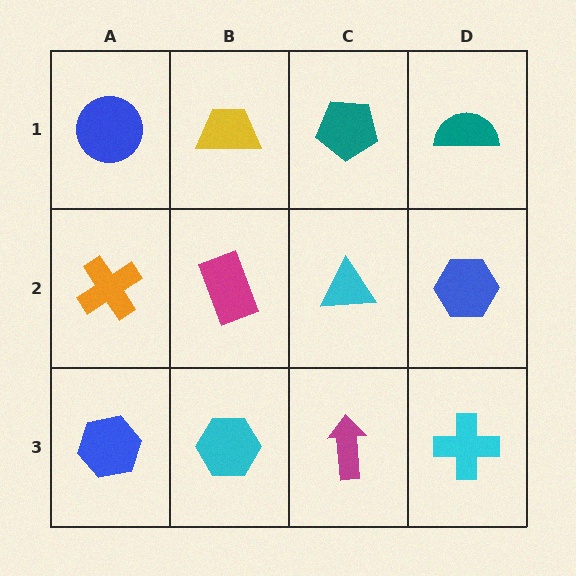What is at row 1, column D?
A teal semicircle.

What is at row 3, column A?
A blue hexagon.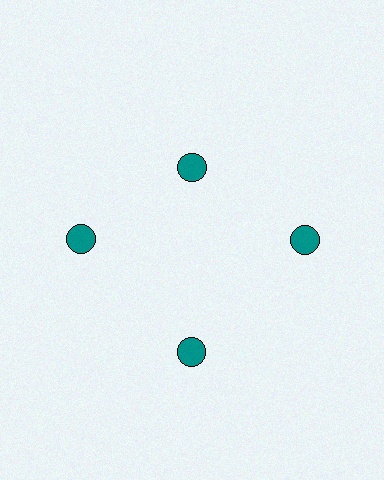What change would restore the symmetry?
The symmetry would be restored by moving it outward, back onto the ring so that all 4 circles sit at equal angles and equal distance from the center.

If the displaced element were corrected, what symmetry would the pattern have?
It would have 4-fold rotational symmetry — the pattern would map onto itself every 90 degrees.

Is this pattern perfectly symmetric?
No. The 4 teal circles are arranged in a ring, but one element near the 12 o'clock position is pulled inward toward the center, breaking the 4-fold rotational symmetry.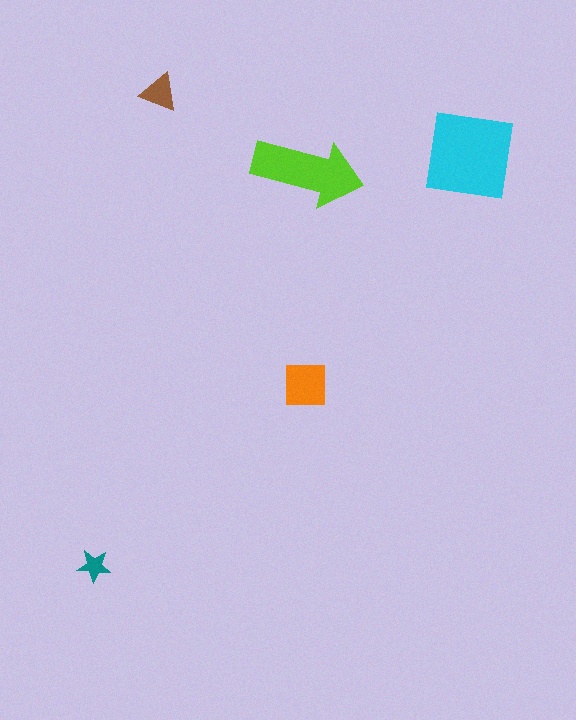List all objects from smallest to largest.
The teal star, the brown triangle, the orange square, the lime arrow, the cyan square.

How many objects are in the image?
There are 5 objects in the image.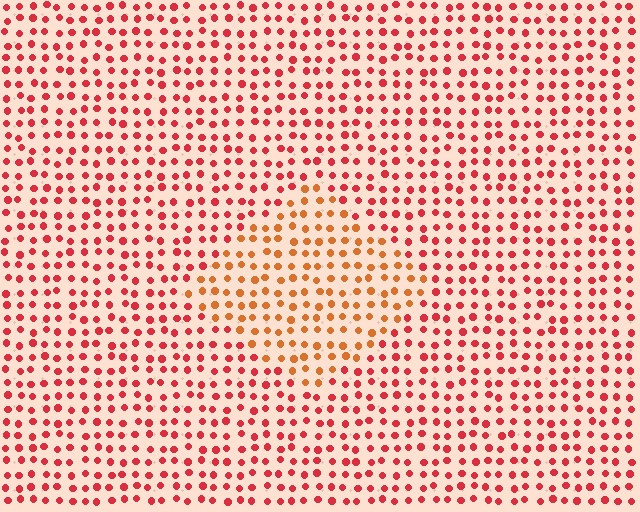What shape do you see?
I see a diamond.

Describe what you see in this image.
The image is filled with small red elements in a uniform arrangement. A diamond-shaped region is visible where the elements are tinted to a slightly different hue, forming a subtle color boundary.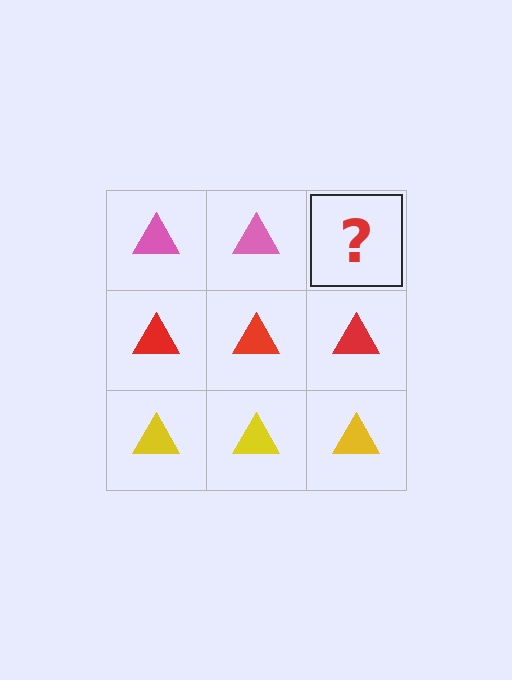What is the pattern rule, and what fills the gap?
The rule is that each row has a consistent color. The gap should be filled with a pink triangle.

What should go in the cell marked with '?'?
The missing cell should contain a pink triangle.